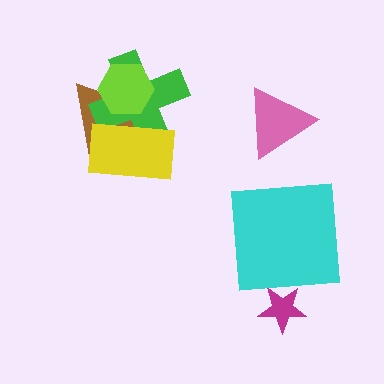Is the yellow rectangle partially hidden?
Yes, it is partially covered by another shape.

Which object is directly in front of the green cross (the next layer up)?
The yellow rectangle is directly in front of the green cross.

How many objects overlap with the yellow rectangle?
3 objects overlap with the yellow rectangle.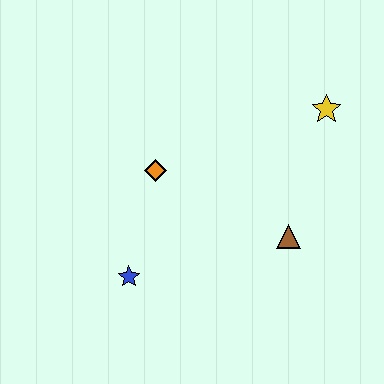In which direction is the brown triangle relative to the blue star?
The brown triangle is to the right of the blue star.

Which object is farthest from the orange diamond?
The yellow star is farthest from the orange diamond.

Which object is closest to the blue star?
The orange diamond is closest to the blue star.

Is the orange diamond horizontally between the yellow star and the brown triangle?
No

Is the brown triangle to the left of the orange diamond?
No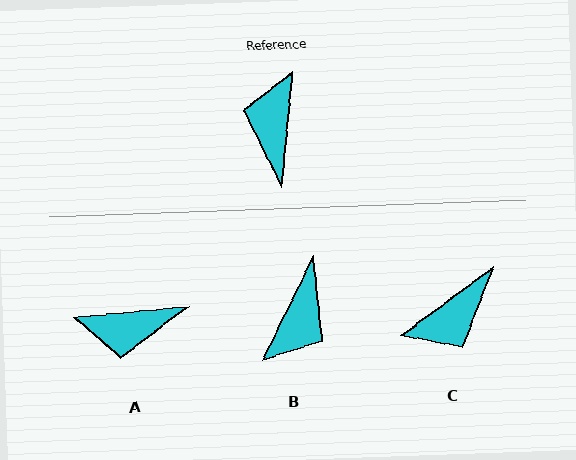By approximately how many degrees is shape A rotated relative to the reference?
Approximately 101 degrees counter-clockwise.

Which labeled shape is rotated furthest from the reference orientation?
B, about 160 degrees away.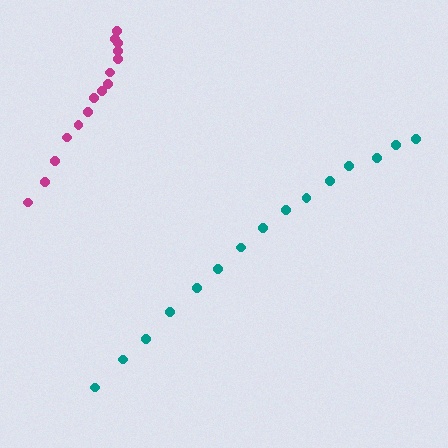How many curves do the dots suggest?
There are 2 distinct paths.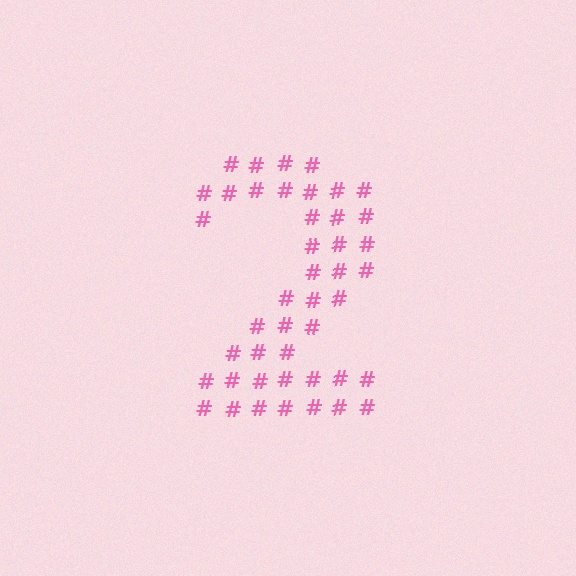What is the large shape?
The large shape is the digit 2.